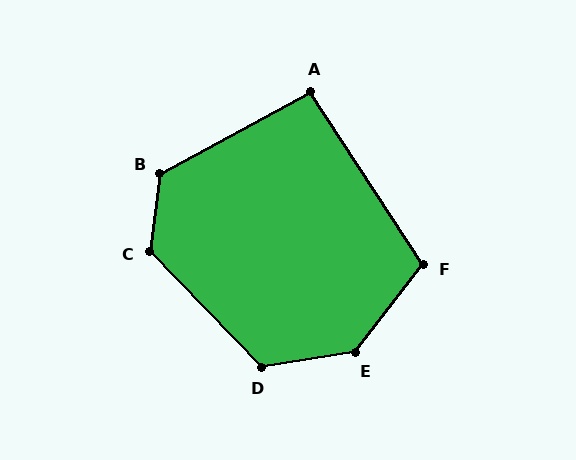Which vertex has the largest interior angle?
E, at approximately 137 degrees.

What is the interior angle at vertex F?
Approximately 109 degrees (obtuse).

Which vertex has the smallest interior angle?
A, at approximately 95 degrees.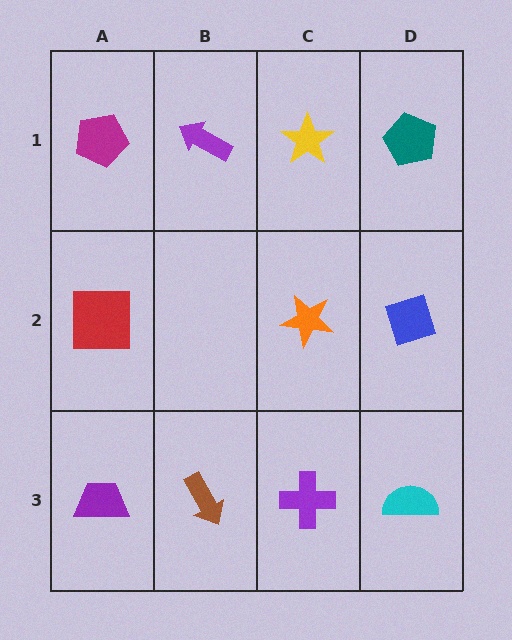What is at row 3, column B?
A brown arrow.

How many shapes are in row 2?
3 shapes.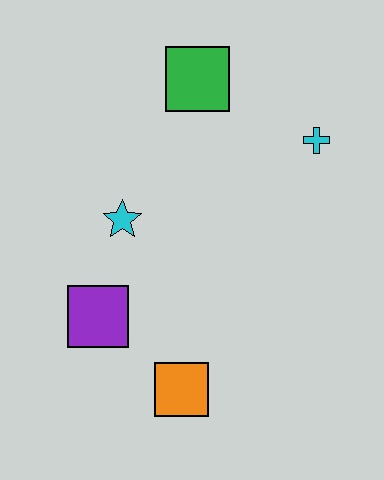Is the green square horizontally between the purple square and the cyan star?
No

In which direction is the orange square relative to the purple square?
The orange square is to the right of the purple square.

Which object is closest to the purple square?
The cyan star is closest to the purple square.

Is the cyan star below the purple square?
No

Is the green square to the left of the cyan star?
No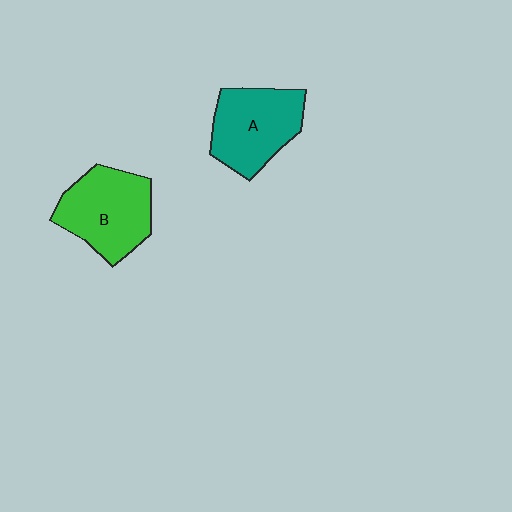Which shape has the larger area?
Shape B (green).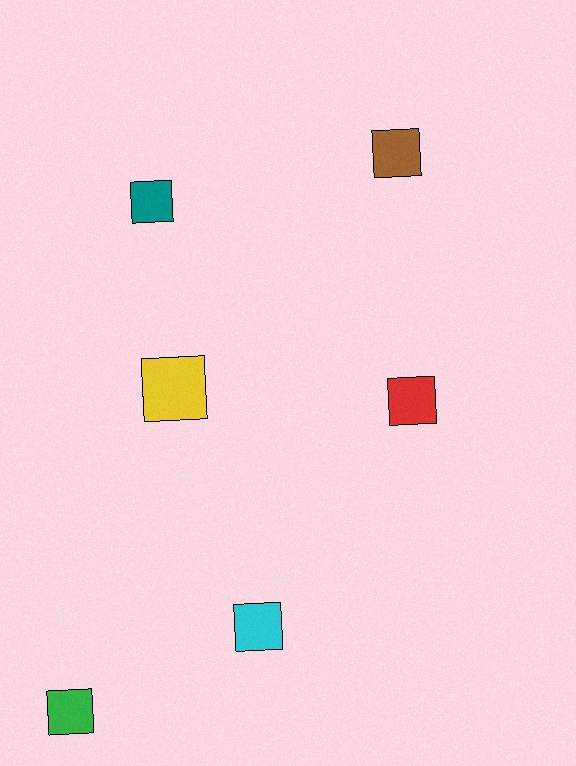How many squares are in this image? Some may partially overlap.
There are 6 squares.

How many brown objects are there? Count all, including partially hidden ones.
There is 1 brown object.